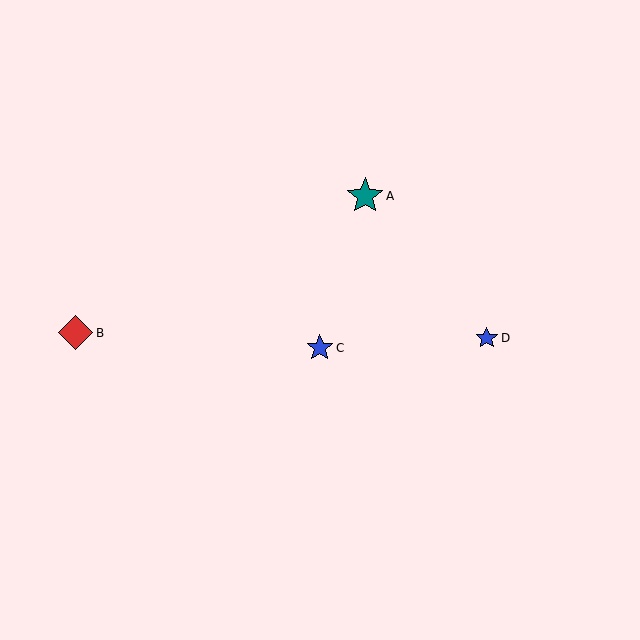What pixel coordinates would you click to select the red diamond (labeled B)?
Click at (75, 333) to select the red diamond B.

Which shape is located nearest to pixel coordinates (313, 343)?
The blue star (labeled C) at (320, 348) is nearest to that location.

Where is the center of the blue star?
The center of the blue star is at (487, 338).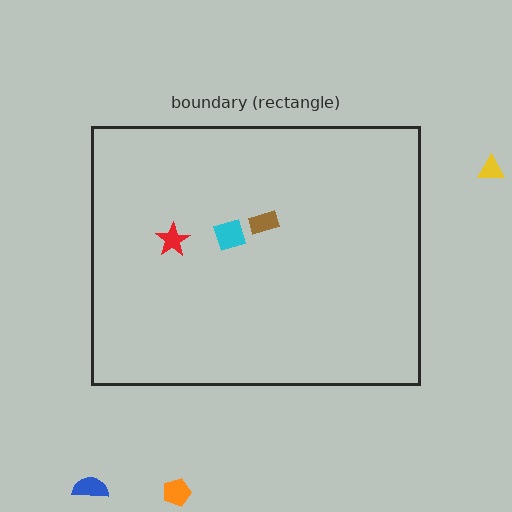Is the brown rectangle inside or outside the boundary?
Inside.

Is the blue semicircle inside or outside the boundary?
Outside.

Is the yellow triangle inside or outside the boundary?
Outside.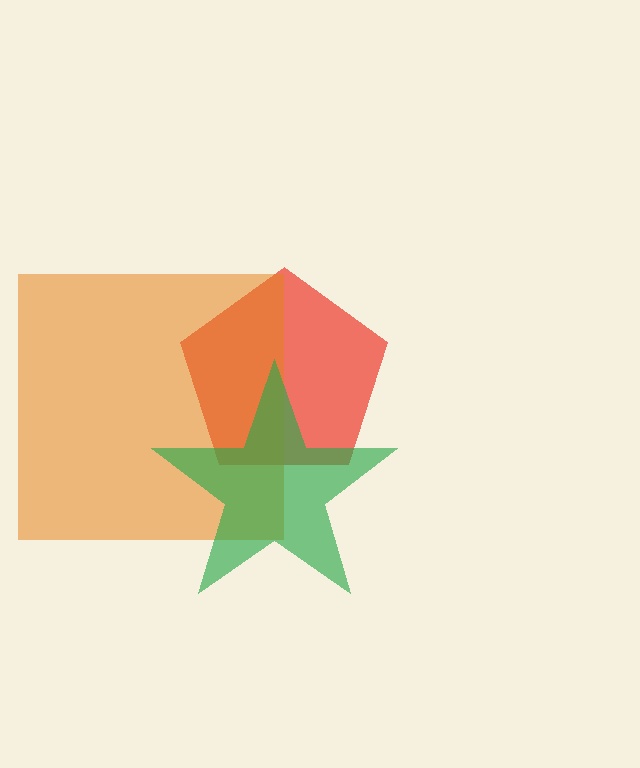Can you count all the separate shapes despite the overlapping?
Yes, there are 3 separate shapes.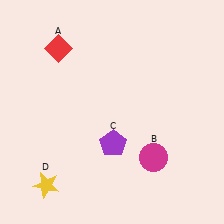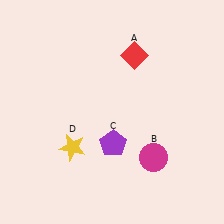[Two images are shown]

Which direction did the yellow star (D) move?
The yellow star (D) moved up.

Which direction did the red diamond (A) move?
The red diamond (A) moved right.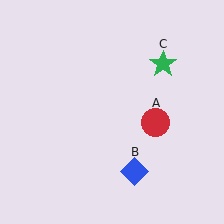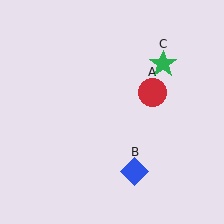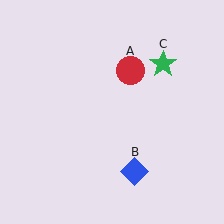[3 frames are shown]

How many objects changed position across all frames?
1 object changed position: red circle (object A).